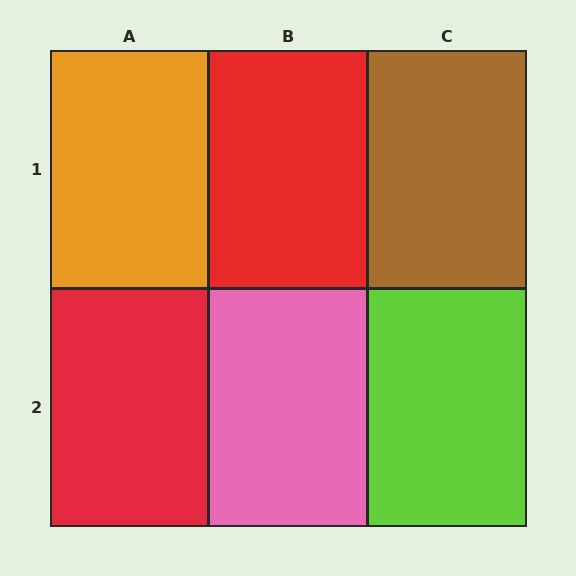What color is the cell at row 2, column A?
Red.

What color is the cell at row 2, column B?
Pink.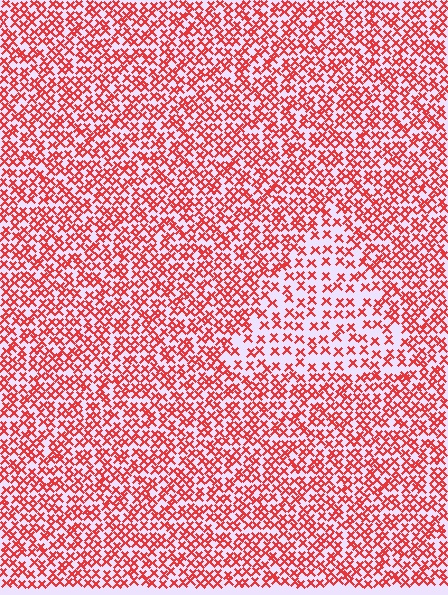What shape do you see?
I see a triangle.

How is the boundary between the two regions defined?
The boundary is defined by a change in element density (approximately 1.9x ratio). All elements are the same color, size, and shape.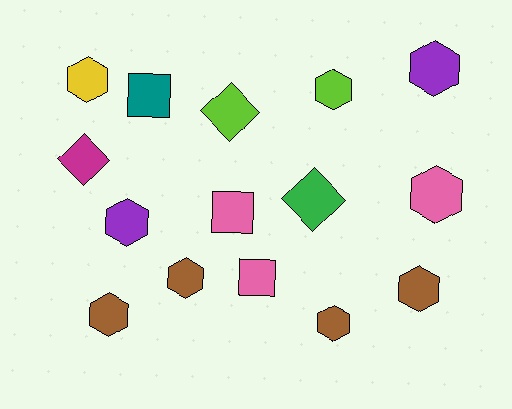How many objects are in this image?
There are 15 objects.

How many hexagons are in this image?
There are 9 hexagons.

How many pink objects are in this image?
There are 3 pink objects.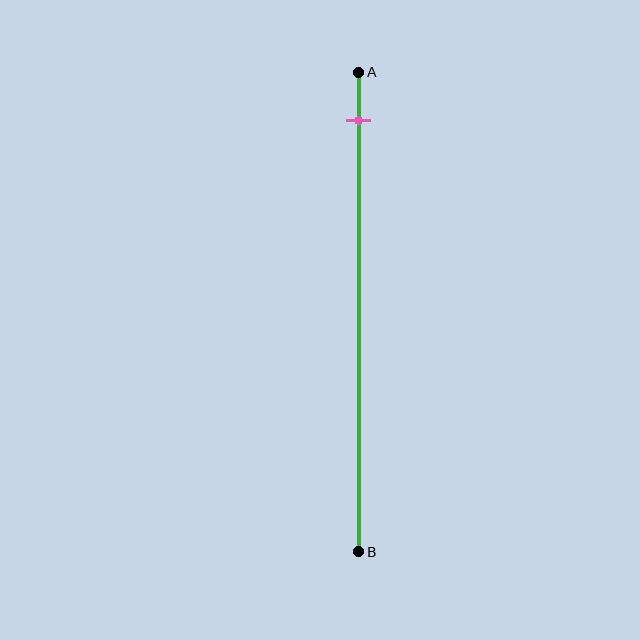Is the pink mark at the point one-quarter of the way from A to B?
No, the mark is at about 10% from A, not at the 25% one-quarter point.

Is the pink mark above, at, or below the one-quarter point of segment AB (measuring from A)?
The pink mark is above the one-quarter point of segment AB.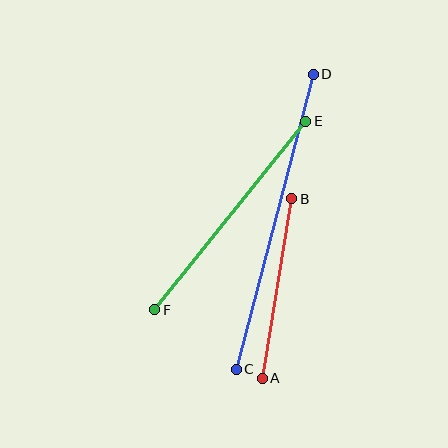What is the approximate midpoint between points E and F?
The midpoint is at approximately (230, 216) pixels.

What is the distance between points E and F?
The distance is approximately 242 pixels.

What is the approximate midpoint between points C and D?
The midpoint is at approximately (275, 222) pixels.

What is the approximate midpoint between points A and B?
The midpoint is at approximately (277, 288) pixels.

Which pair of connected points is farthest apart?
Points C and D are farthest apart.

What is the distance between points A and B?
The distance is approximately 182 pixels.